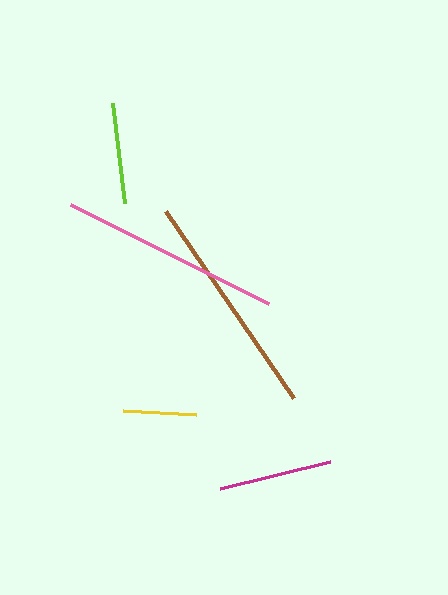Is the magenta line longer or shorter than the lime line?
The magenta line is longer than the lime line.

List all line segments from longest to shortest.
From longest to shortest: brown, pink, magenta, lime, yellow.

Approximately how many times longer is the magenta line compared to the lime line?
The magenta line is approximately 1.1 times the length of the lime line.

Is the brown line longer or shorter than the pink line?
The brown line is longer than the pink line.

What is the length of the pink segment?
The pink segment is approximately 221 pixels long.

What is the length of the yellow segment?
The yellow segment is approximately 73 pixels long.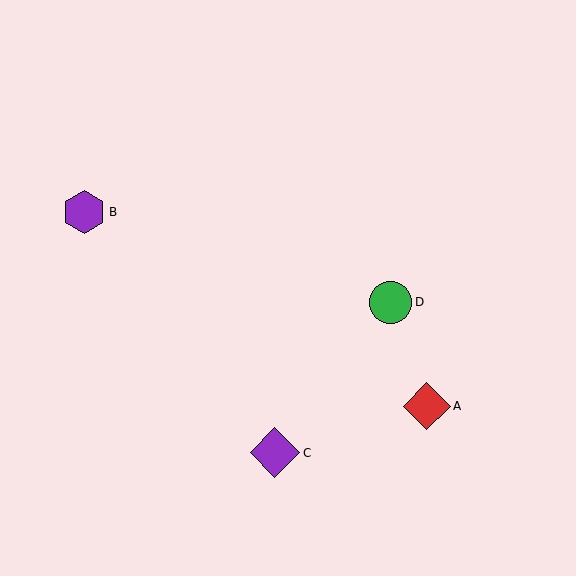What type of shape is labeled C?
Shape C is a purple diamond.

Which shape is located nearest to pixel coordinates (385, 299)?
The green circle (labeled D) at (391, 302) is nearest to that location.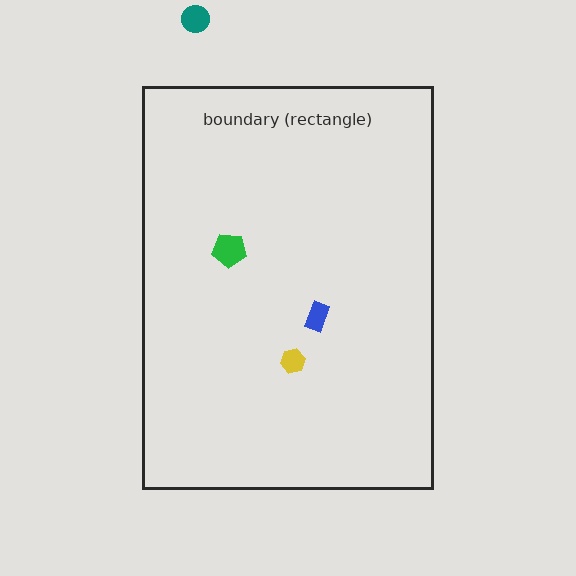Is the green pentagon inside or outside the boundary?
Inside.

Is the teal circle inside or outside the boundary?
Outside.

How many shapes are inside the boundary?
3 inside, 1 outside.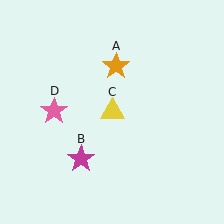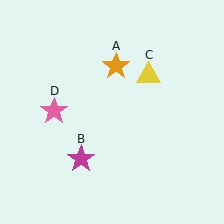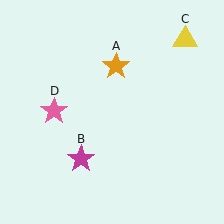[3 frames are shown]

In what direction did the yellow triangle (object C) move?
The yellow triangle (object C) moved up and to the right.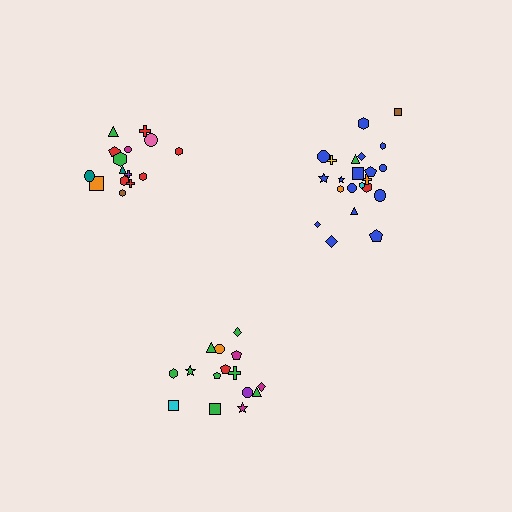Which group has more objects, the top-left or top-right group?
The top-right group.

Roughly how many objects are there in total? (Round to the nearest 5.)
Roughly 50 objects in total.